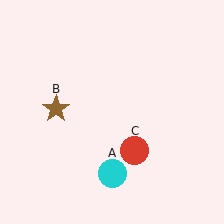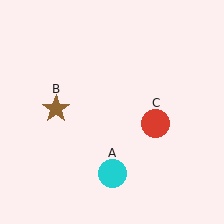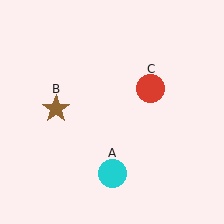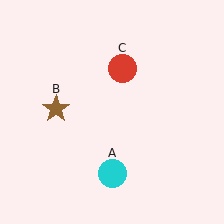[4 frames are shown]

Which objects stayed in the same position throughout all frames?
Cyan circle (object A) and brown star (object B) remained stationary.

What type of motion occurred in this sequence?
The red circle (object C) rotated counterclockwise around the center of the scene.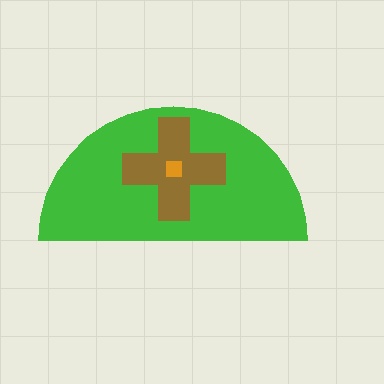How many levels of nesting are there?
3.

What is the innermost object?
The orange square.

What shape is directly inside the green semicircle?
The brown cross.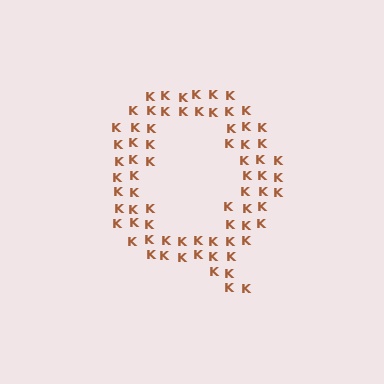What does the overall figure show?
The overall figure shows the letter Q.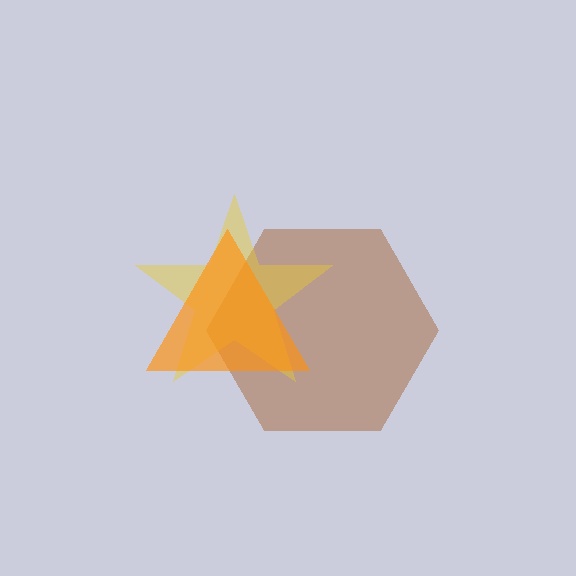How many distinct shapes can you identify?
There are 3 distinct shapes: a brown hexagon, a yellow star, an orange triangle.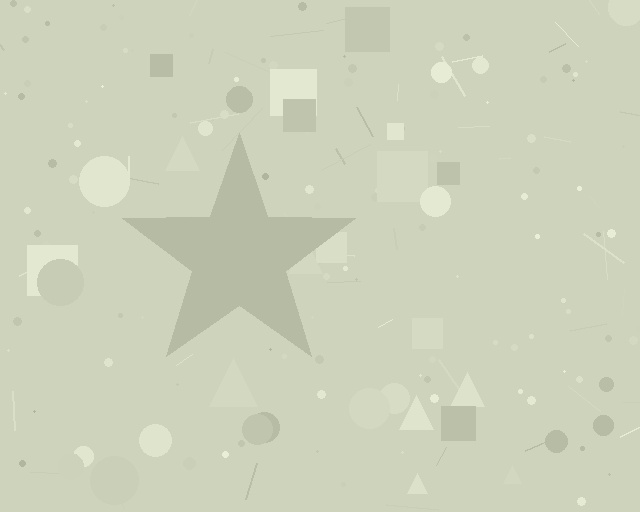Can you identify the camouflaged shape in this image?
The camouflaged shape is a star.